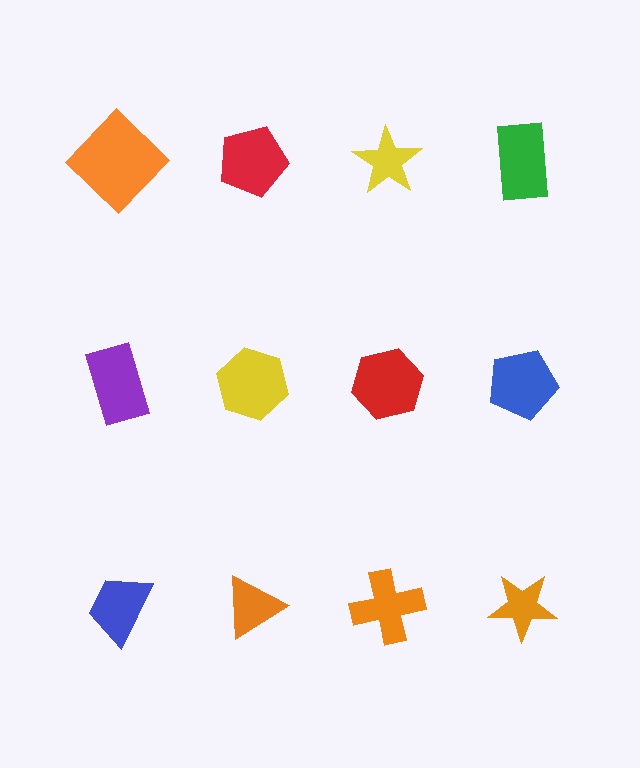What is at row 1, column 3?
A yellow star.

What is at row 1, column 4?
A green rectangle.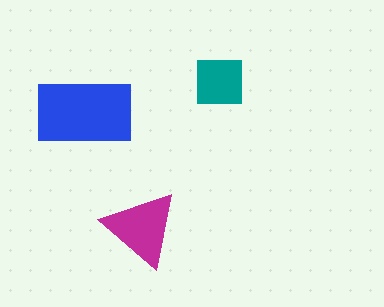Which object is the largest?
The blue rectangle.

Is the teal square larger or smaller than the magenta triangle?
Smaller.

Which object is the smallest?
The teal square.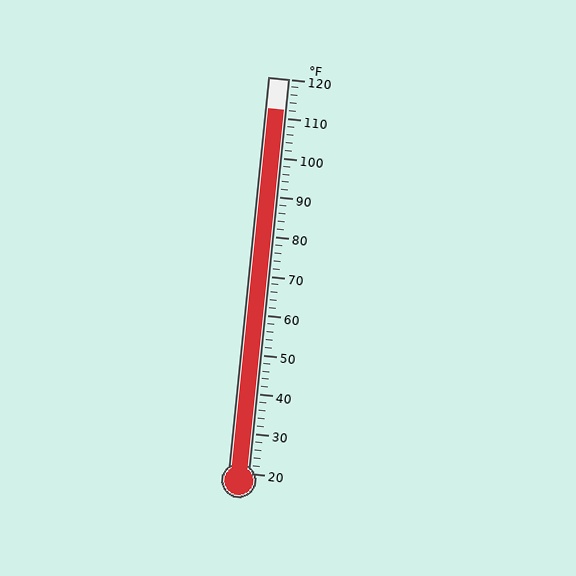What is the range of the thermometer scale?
The thermometer scale ranges from 20°F to 120°F.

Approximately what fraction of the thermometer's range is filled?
The thermometer is filled to approximately 90% of its range.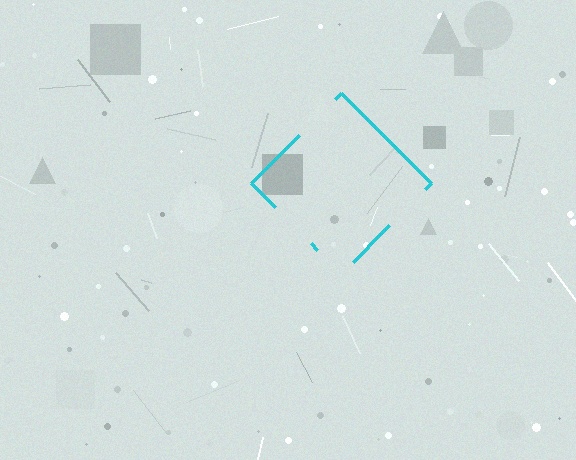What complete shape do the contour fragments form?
The contour fragments form a diamond.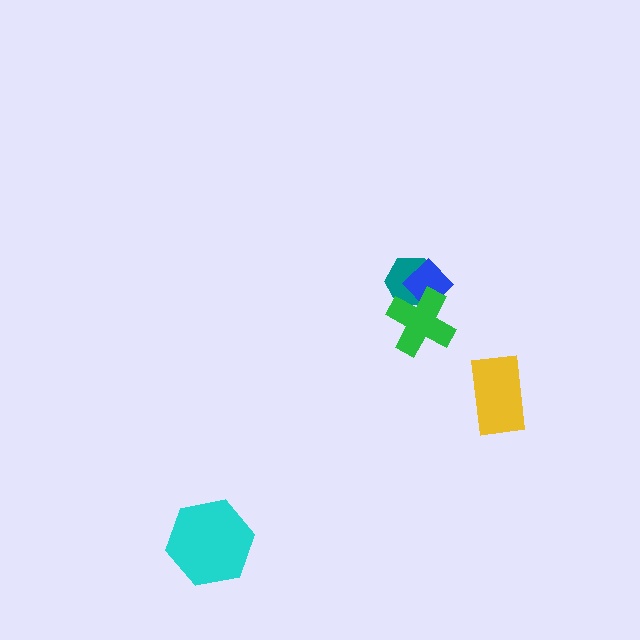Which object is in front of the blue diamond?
The green cross is in front of the blue diamond.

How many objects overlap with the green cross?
2 objects overlap with the green cross.